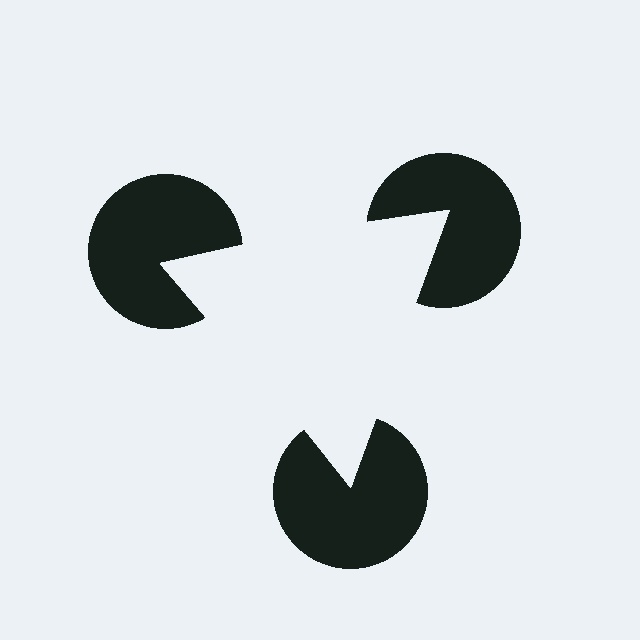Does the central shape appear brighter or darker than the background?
It typically appears slightly brighter than the background, even though no actual brightness change is drawn.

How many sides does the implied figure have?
3 sides.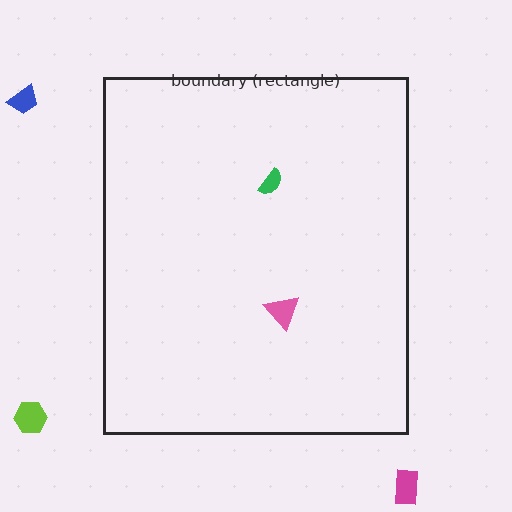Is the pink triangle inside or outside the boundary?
Inside.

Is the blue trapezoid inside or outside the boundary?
Outside.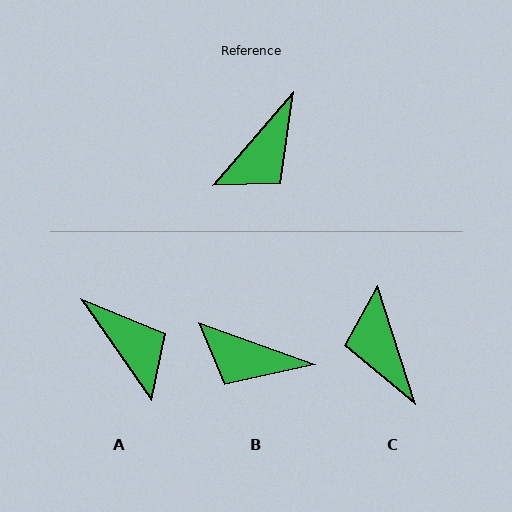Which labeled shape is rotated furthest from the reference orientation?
C, about 121 degrees away.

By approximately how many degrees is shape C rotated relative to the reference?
Approximately 121 degrees clockwise.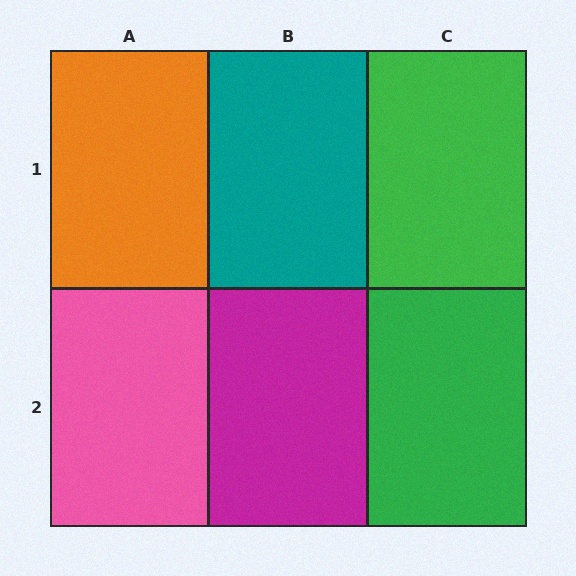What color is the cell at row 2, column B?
Magenta.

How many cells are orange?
1 cell is orange.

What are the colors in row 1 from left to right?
Orange, teal, green.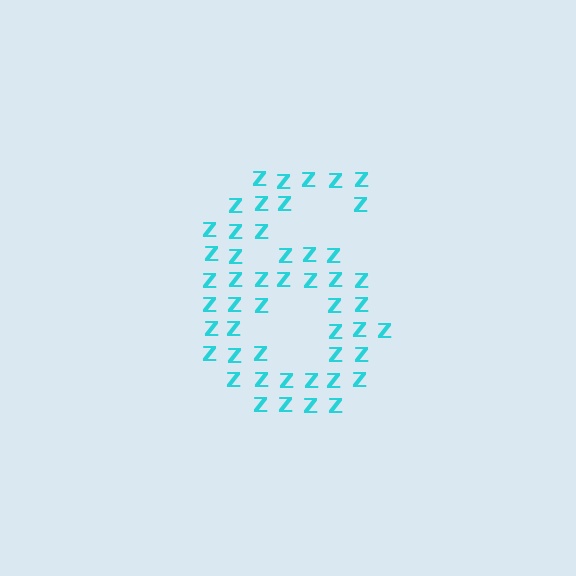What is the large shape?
The large shape is the digit 6.